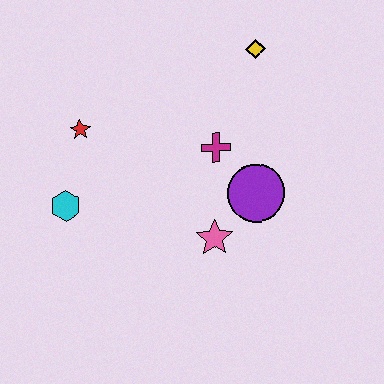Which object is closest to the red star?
The cyan hexagon is closest to the red star.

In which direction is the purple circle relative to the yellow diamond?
The purple circle is below the yellow diamond.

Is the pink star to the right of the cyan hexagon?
Yes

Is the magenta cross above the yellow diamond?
No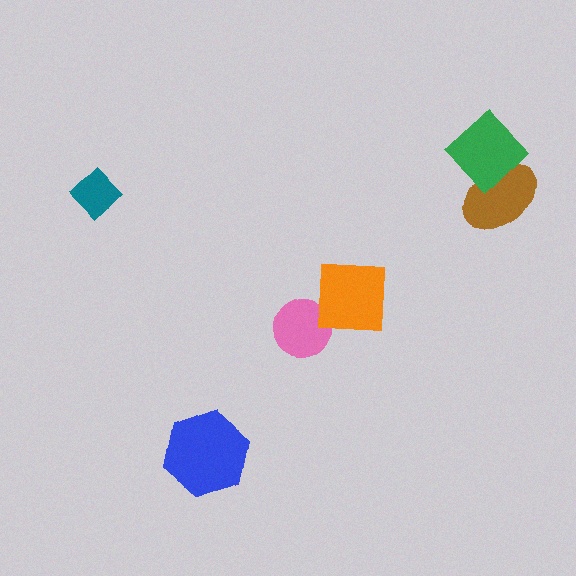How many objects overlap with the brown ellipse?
1 object overlaps with the brown ellipse.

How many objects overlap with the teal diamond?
0 objects overlap with the teal diamond.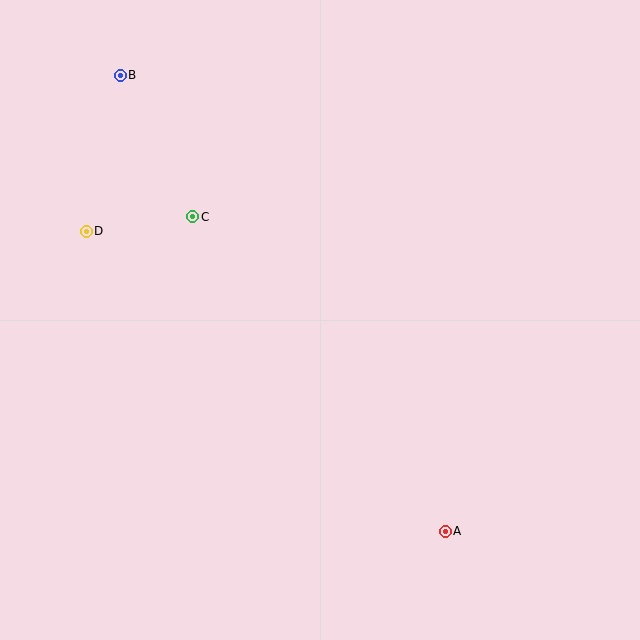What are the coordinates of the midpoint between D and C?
The midpoint between D and C is at (140, 224).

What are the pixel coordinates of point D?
Point D is at (86, 231).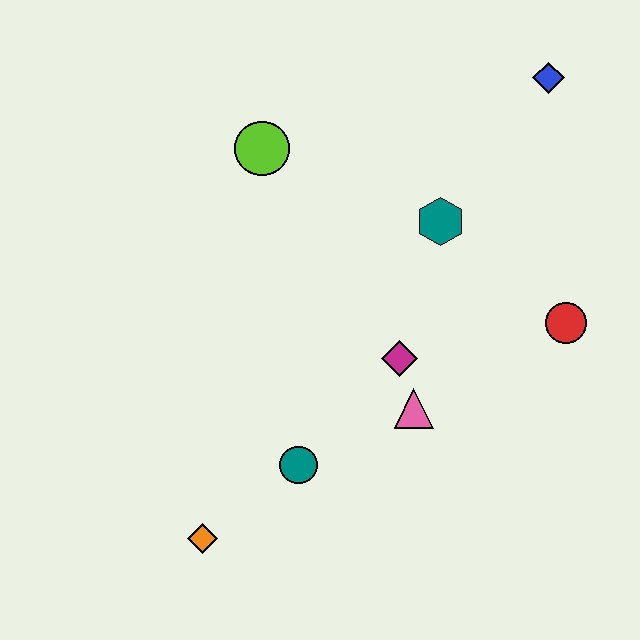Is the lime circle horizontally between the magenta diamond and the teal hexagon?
No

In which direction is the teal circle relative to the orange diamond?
The teal circle is to the right of the orange diamond.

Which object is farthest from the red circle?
The orange diamond is farthest from the red circle.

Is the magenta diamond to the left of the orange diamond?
No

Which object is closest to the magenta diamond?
The pink triangle is closest to the magenta diamond.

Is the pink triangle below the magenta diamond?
Yes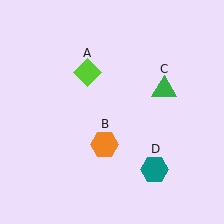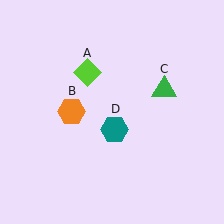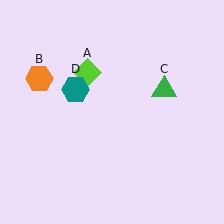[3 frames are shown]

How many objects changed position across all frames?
2 objects changed position: orange hexagon (object B), teal hexagon (object D).